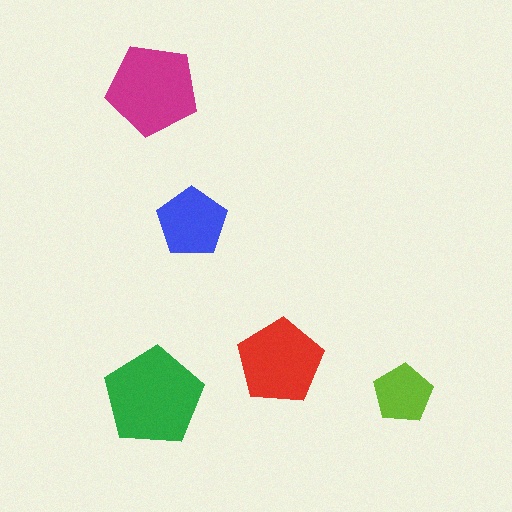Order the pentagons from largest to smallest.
the green one, the magenta one, the red one, the blue one, the lime one.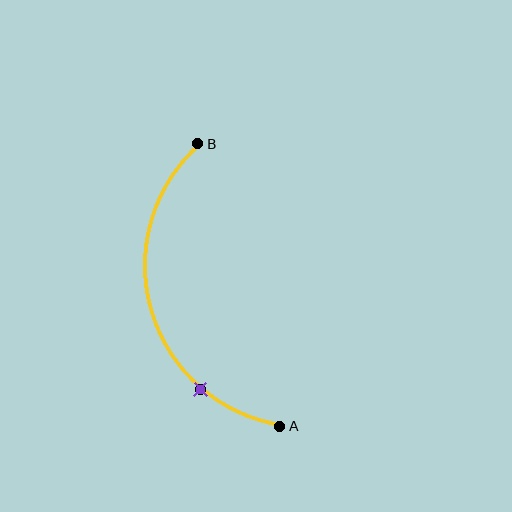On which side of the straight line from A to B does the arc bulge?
The arc bulges to the left of the straight line connecting A and B.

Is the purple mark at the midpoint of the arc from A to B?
No. The purple mark lies on the arc but is closer to endpoint A. The arc midpoint would be at the point on the curve equidistant along the arc from both A and B.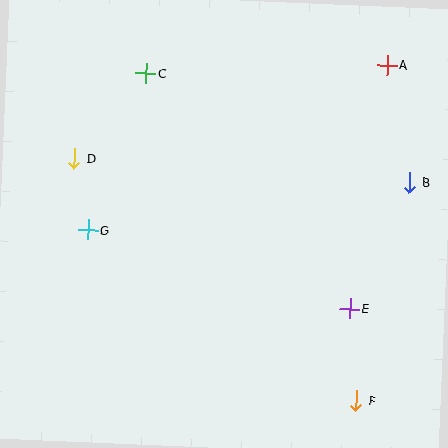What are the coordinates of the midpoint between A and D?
The midpoint between A and D is at (231, 112).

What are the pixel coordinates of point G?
Point G is at (88, 230).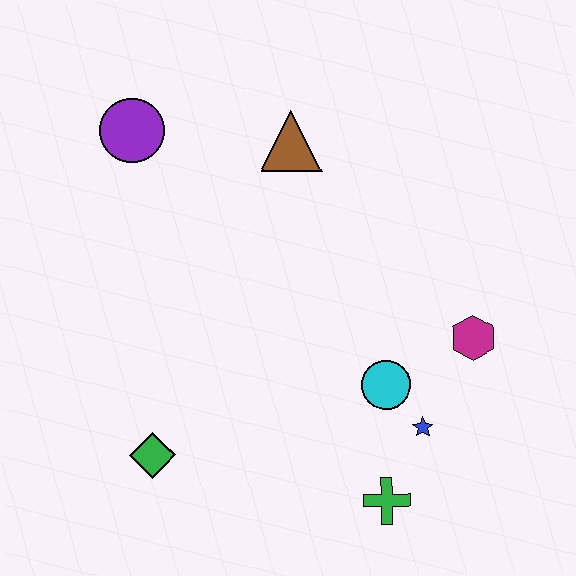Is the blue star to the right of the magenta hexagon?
No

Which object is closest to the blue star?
The cyan circle is closest to the blue star.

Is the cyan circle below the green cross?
No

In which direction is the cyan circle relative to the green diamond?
The cyan circle is to the right of the green diamond.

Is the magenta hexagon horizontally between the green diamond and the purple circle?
No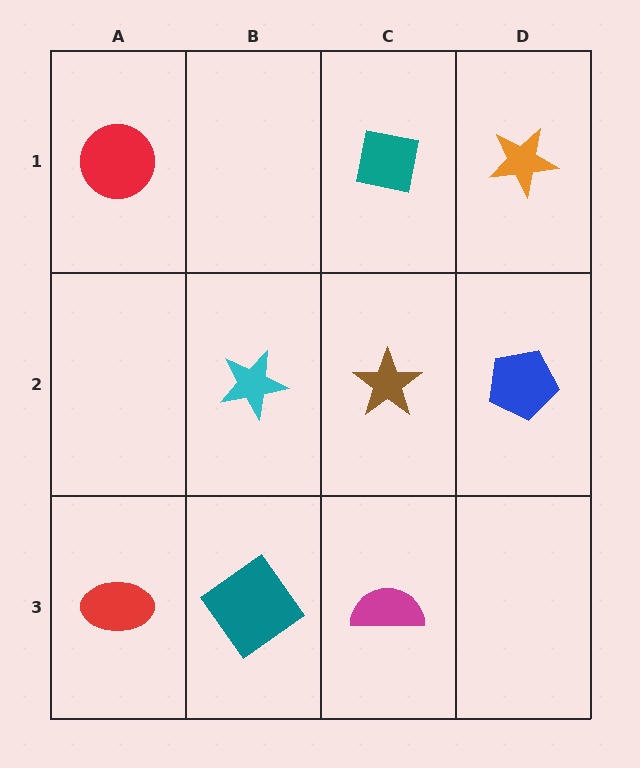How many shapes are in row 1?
3 shapes.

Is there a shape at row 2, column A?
No, that cell is empty.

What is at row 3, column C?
A magenta semicircle.